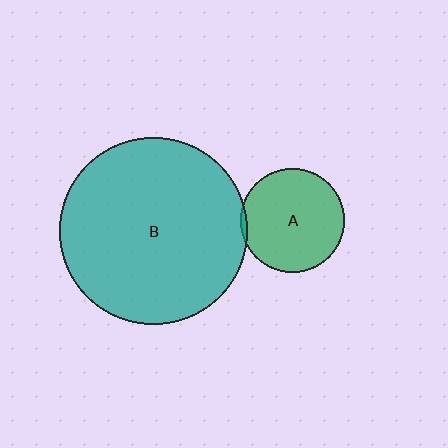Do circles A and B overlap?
Yes.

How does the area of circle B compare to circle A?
Approximately 3.3 times.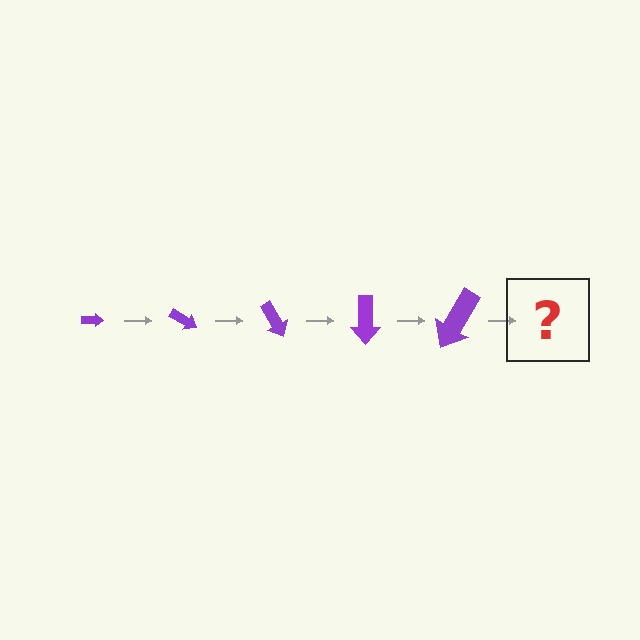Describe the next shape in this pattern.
It should be an arrow, larger than the previous one and rotated 150 degrees from the start.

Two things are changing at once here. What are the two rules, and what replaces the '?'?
The two rules are that the arrow grows larger each step and it rotates 30 degrees each step. The '?' should be an arrow, larger than the previous one and rotated 150 degrees from the start.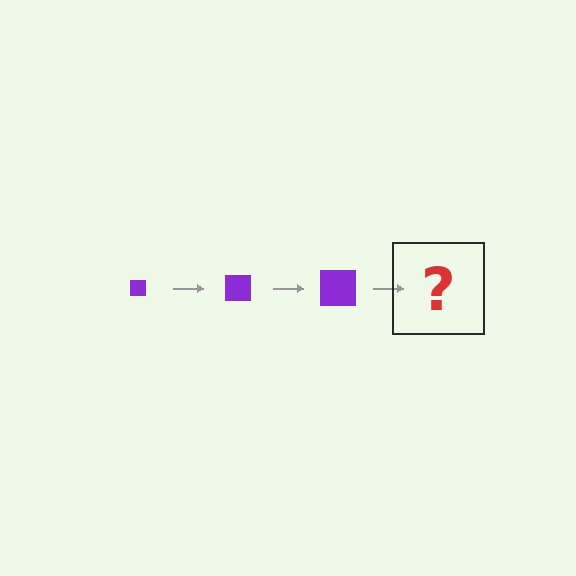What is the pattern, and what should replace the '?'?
The pattern is that the square gets progressively larger each step. The '?' should be a purple square, larger than the previous one.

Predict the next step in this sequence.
The next step is a purple square, larger than the previous one.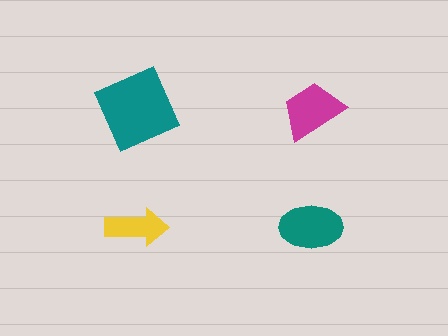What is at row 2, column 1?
A yellow arrow.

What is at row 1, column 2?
A magenta trapezoid.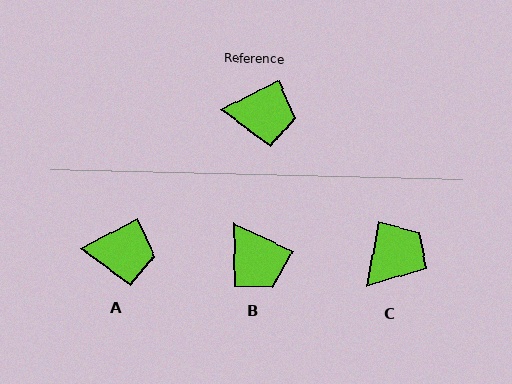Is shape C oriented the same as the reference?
No, it is off by about 52 degrees.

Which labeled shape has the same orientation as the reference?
A.